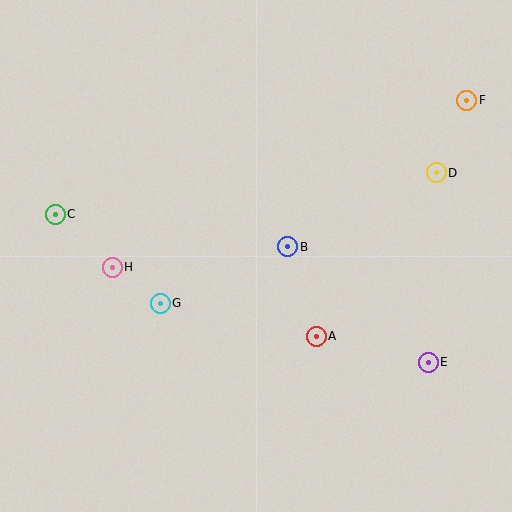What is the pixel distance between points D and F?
The distance between D and F is 78 pixels.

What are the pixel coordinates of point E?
Point E is at (428, 362).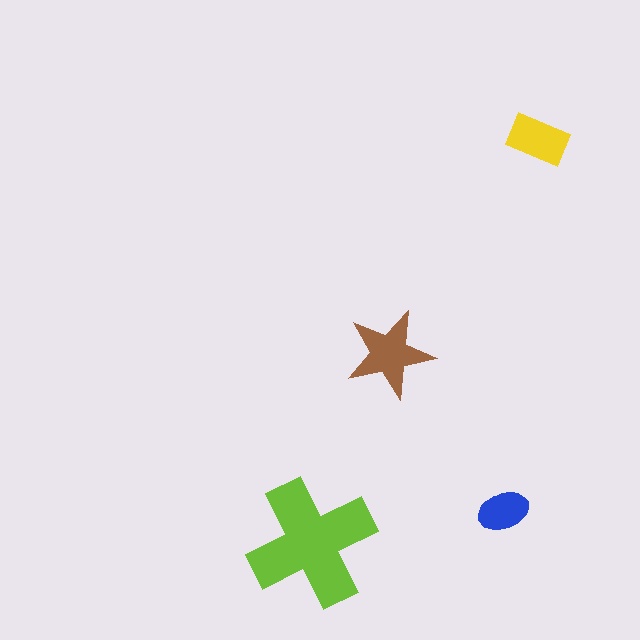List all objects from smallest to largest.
The blue ellipse, the yellow rectangle, the brown star, the lime cross.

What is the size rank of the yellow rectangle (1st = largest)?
3rd.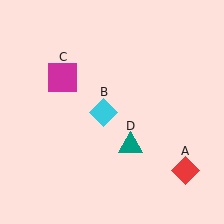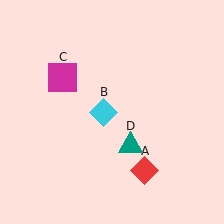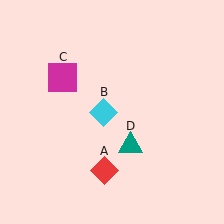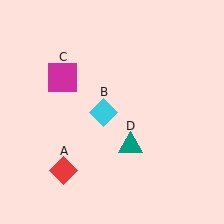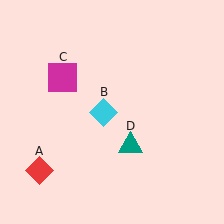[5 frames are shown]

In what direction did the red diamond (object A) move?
The red diamond (object A) moved left.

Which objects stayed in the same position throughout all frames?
Cyan diamond (object B) and magenta square (object C) and teal triangle (object D) remained stationary.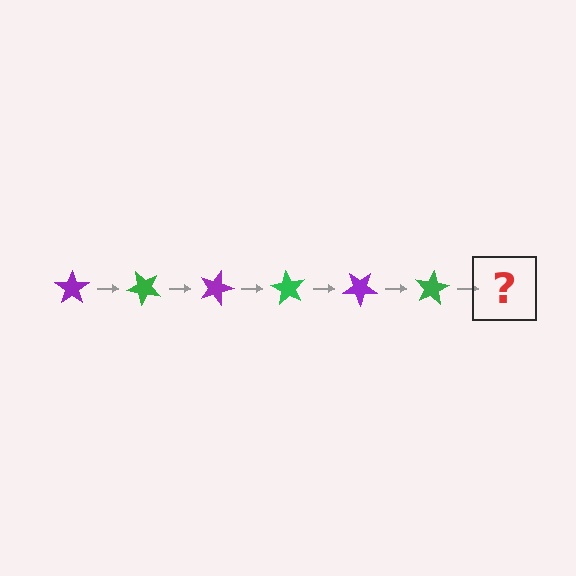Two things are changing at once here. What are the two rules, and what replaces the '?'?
The two rules are that it rotates 45 degrees each step and the color cycles through purple and green. The '?' should be a purple star, rotated 270 degrees from the start.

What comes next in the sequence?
The next element should be a purple star, rotated 270 degrees from the start.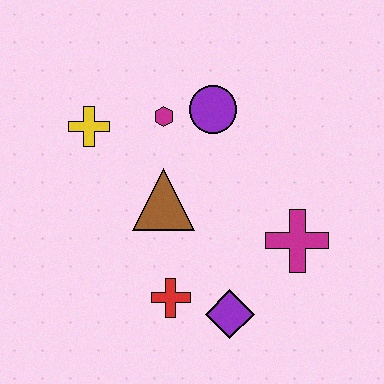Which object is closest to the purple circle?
The magenta hexagon is closest to the purple circle.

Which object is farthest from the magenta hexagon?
The purple diamond is farthest from the magenta hexagon.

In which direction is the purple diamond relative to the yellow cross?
The purple diamond is below the yellow cross.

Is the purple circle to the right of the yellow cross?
Yes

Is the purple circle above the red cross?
Yes